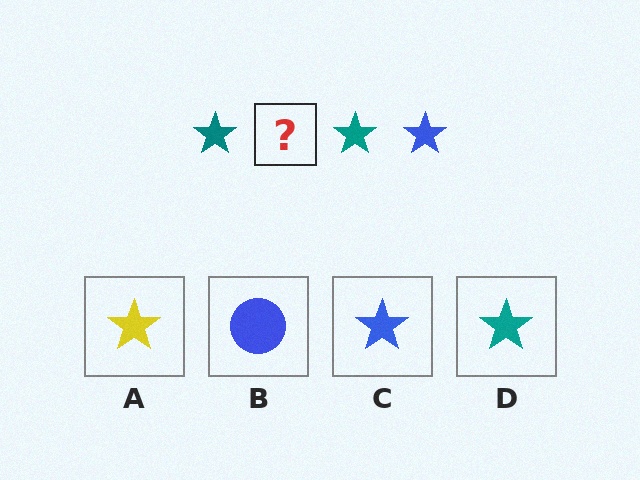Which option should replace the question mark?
Option C.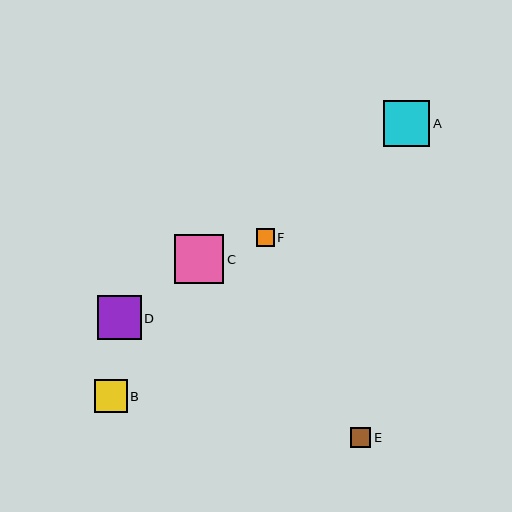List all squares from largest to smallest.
From largest to smallest: C, A, D, B, E, F.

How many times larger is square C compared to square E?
Square C is approximately 2.5 times the size of square E.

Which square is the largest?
Square C is the largest with a size of approximately 49 pixels.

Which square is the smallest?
Square F is the smallest with a size of approximately 18 pixels.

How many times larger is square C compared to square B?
Square C is approximately 1.5 times the size of square B.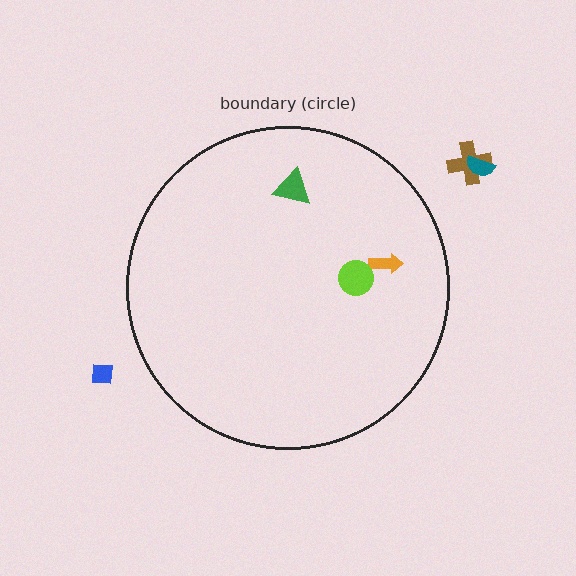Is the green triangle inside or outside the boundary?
Inside.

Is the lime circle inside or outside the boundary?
Inside.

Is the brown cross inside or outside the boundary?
Outside.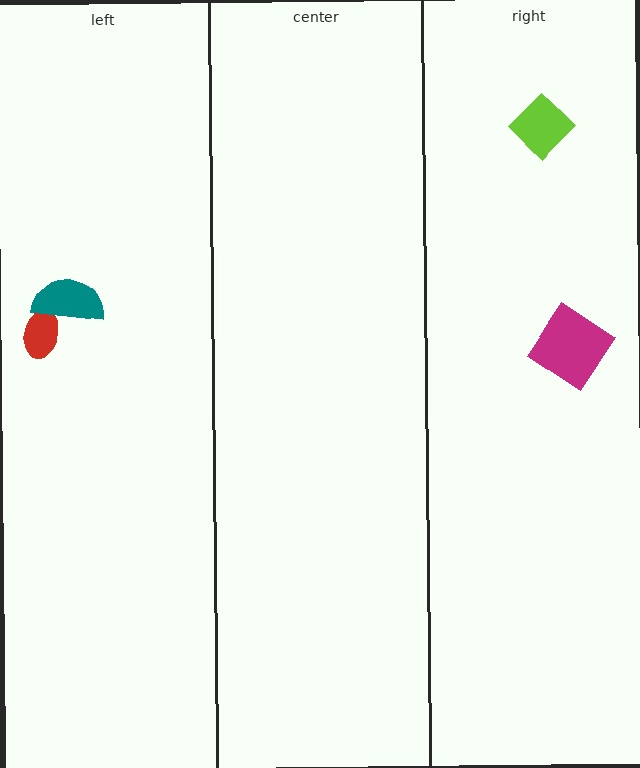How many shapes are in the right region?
2.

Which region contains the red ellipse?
The left region.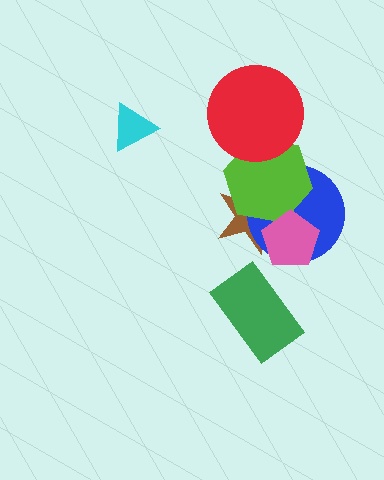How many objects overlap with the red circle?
1 object overlaps with the red circle.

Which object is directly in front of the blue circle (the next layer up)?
The lime hexagon is directly in front of the blue circle.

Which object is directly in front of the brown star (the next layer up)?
The blue circle is directly in front of the brown star.